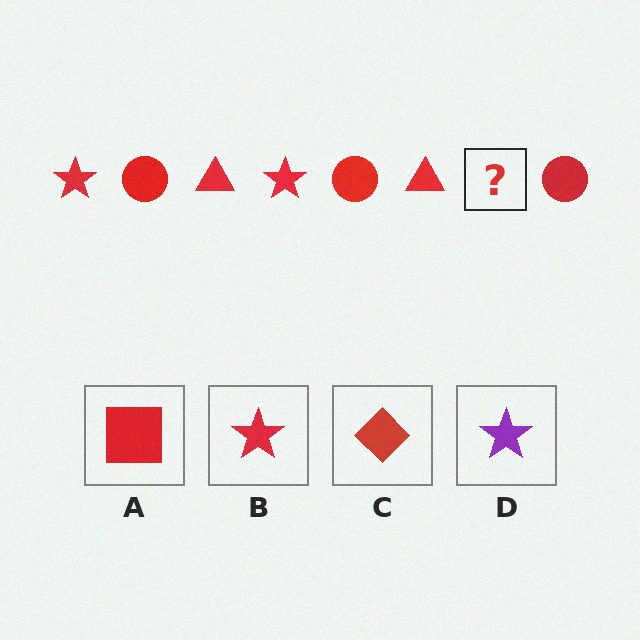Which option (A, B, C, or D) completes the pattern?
B.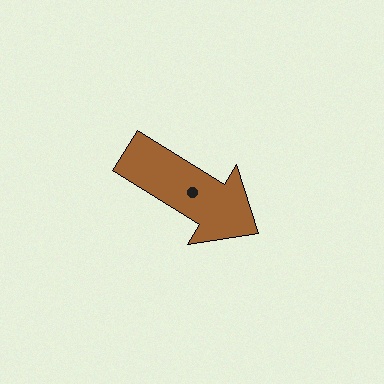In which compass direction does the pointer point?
Southeast.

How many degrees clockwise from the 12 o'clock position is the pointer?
Approximately 122 degrees.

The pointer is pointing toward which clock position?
Roughly 4 o'clock.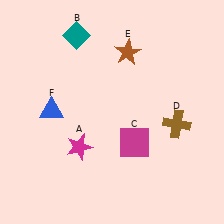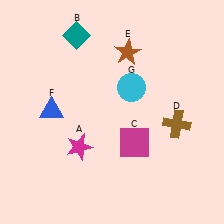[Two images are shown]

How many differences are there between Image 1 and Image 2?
There is 1 difference between the two images.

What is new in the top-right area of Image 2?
A cyan circle (G) was added in the top-right area of Image 2.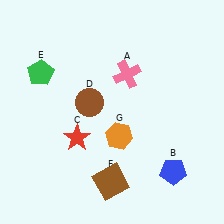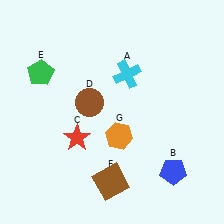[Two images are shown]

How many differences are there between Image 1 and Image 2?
There is 1 difference between the two images.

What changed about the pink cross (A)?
In Image 1, A is pink. In Image 2, it changed to cyan.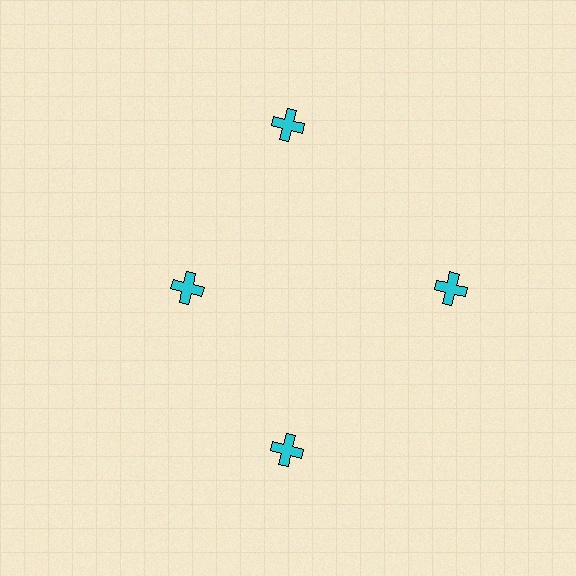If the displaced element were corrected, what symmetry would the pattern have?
It would have 4-fold rotational symmetry — the pattern would map onto itself every 90 degrees.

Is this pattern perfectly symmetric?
No. The 4 cyan crosses are arranged in a ring, but one element near the 9 o'clock position is pulled inward toward the center, breaking the 4-fold rotational symmetry.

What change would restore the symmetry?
The symmetry would be restored by moving it outward, back onto the ring so that all 4 crosses sit at equal angles and equal distance from the center.